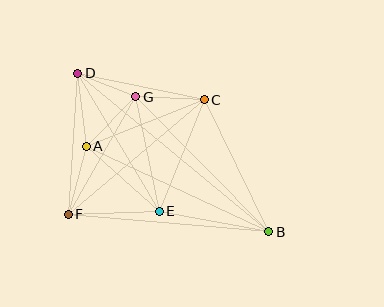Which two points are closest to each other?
Points D and G are closest to each other.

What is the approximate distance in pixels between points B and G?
The distance between B and G is approximately 190 pixels.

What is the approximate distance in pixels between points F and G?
The distance between F and G is approximately 136 pixels.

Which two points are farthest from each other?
Points B and D are farthest from each other.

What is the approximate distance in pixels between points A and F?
The distance between A and F is approximately 70 pixels.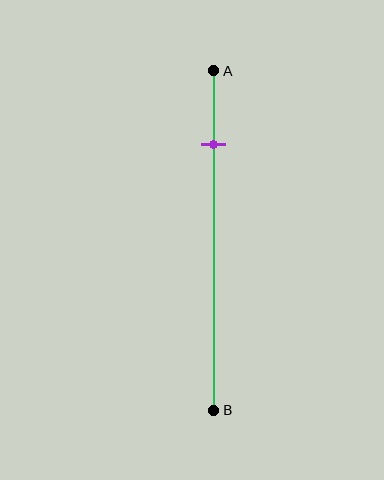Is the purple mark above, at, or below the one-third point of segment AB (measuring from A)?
The purple mark is above the one-third point of segment AB.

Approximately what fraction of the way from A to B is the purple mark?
The purple mark is approximately 20% of the way from A to B.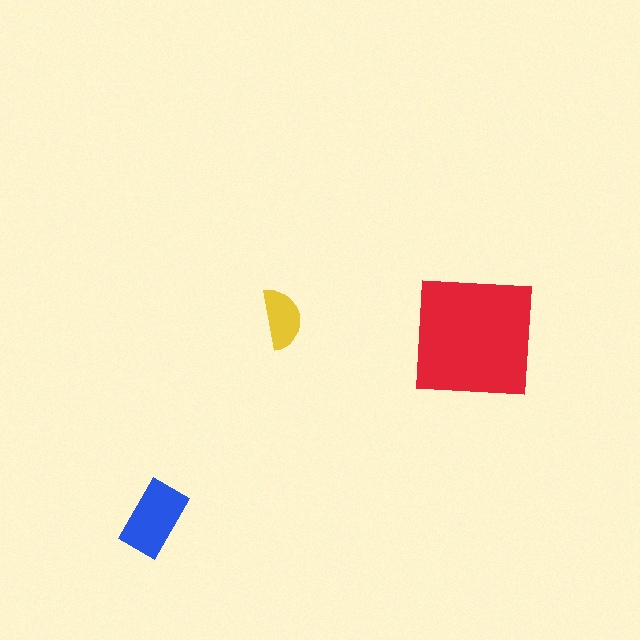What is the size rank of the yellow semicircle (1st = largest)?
3rd.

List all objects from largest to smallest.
The red square, the blue rectangle, the yellow semicircle.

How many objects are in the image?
There are 3 objects in the image.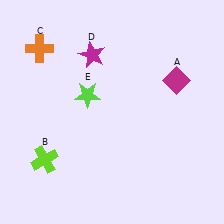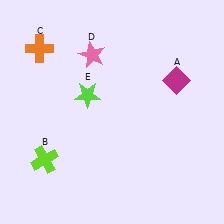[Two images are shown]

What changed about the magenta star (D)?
In Image 1, D is magenta. In Image 2, it changed to pink.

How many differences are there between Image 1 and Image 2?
There is 1 difference between the two images.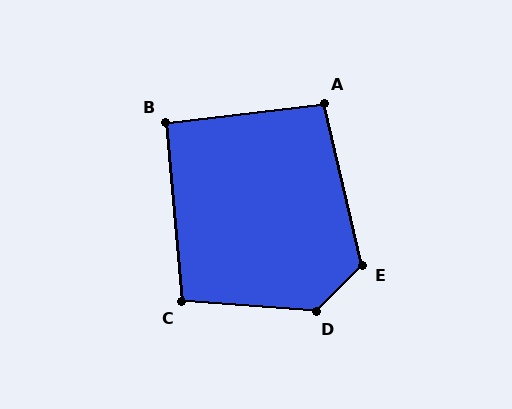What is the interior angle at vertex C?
Approximately 99 degrees (obtuse).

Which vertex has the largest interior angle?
D, at approximately 131 degrees.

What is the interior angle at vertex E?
Approximately 122 degrees (obtuse).